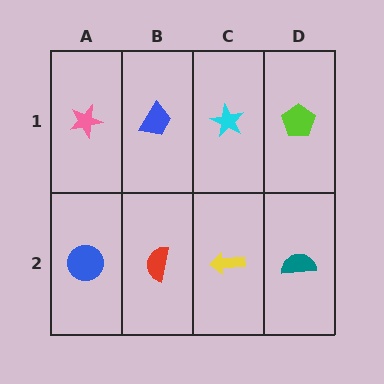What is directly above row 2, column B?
A blue trapezoid.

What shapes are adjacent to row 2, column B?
A blue trapezoid (row 1, column B), a blue circle (row 2, column A), a yellow arrow (row 2, column C).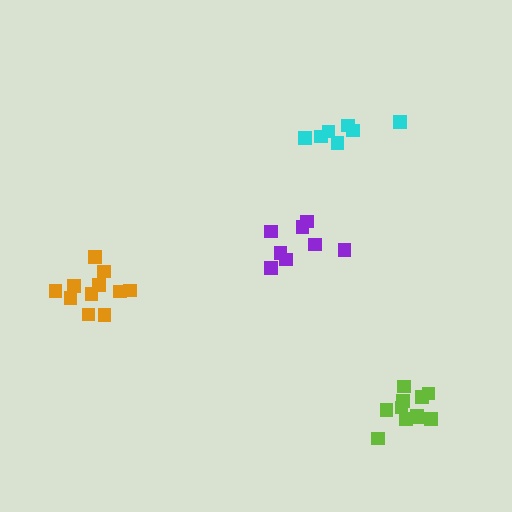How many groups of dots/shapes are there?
There are 4 groups.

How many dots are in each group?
Group 1: 8 dots, Group 2: 11 dots, Group 3: 11 dots, Group 4: 7 dots (37 total).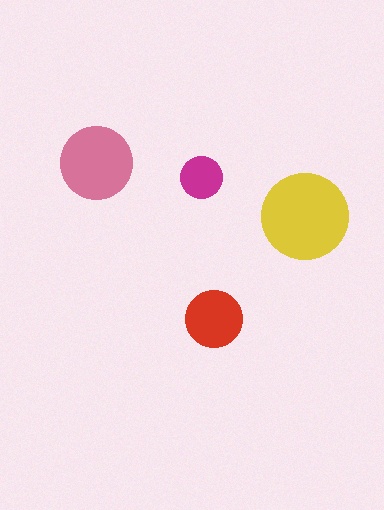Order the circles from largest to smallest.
the yellow one, the pink one, the red one, the magenta one.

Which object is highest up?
The pink circle is topmost.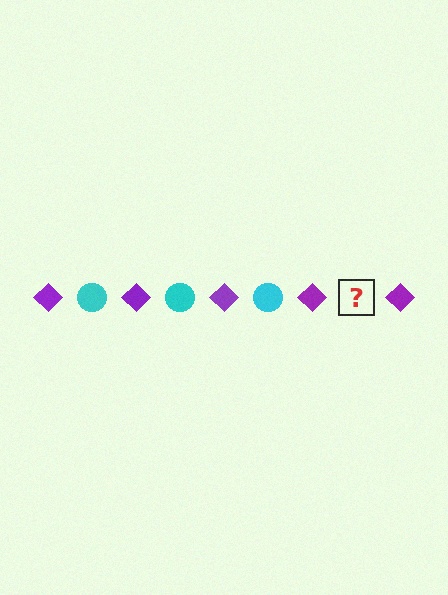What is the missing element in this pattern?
The missing element is a cyan circle.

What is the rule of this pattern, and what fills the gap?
The rule is that the pattern alternates between purple diamond and cyan circle. The gap should be filled with a cyan circle.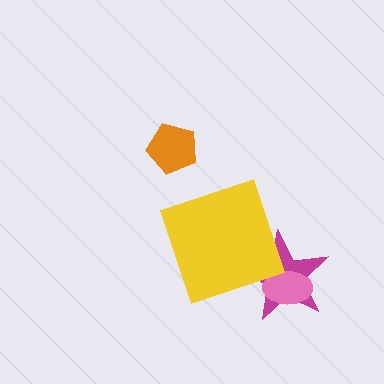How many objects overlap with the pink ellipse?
1 object overlaps with the pink ellipse.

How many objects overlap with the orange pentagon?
0 objects overlap with the orange pentagon.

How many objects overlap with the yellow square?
1 object overlaps with the yellow square.